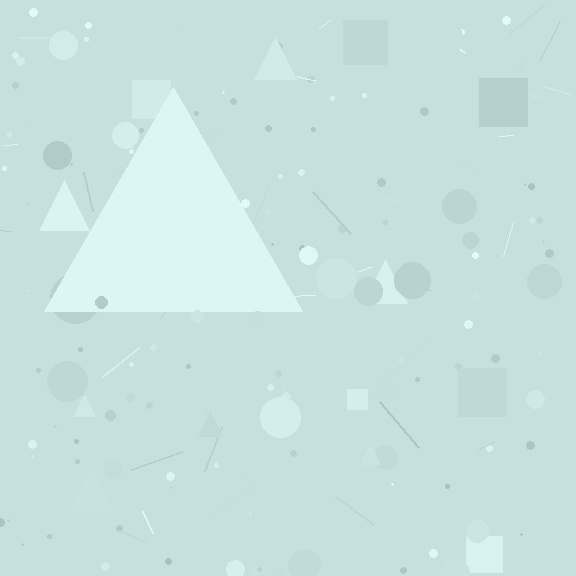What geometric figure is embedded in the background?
A triangle is embedded in the background.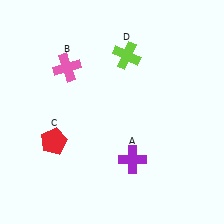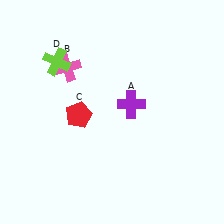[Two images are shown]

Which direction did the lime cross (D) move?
The lime cross (D) moved left.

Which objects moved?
The objects that moved are: the purple cross (A), the red pentagon (C), the lime cross (D).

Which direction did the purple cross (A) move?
The purple cross (A) moved up.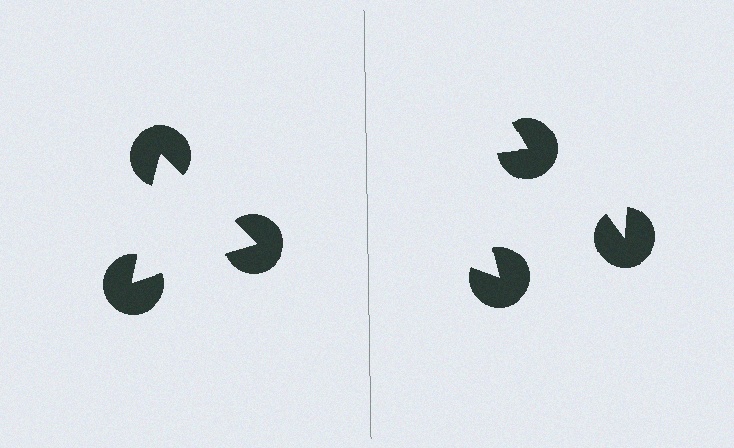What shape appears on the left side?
An illusory triangle.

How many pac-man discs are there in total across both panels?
6 — 3 on each side.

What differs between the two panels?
The pac-man discs are positioned identically on both sides; only the wedge orientations differ. On the left they align to a triangle; on the right they are misaligned.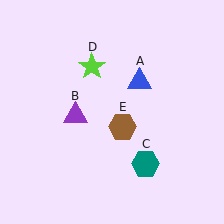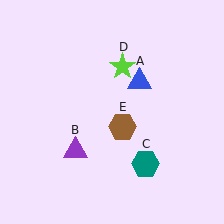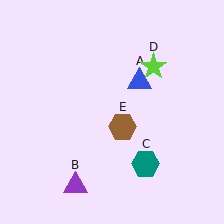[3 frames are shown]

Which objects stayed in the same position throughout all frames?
Blue triangle (object A) and teal hexagon (object C) and brown hexagon (object E) remained stationary.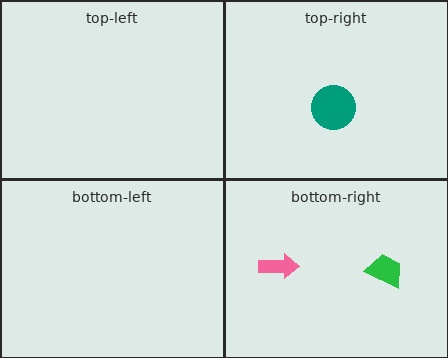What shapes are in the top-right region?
The teal circle.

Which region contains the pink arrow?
The bottom-right region.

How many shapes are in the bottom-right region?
2.